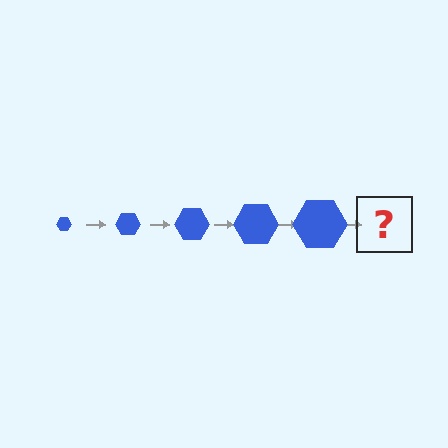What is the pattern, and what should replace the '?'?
The pattern is that the hexagon gets progressively larger each step. The '?' should be a blue hexagon, larger than the previous one.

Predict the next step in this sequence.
The next step is a blue hexagon, larger than the previous one.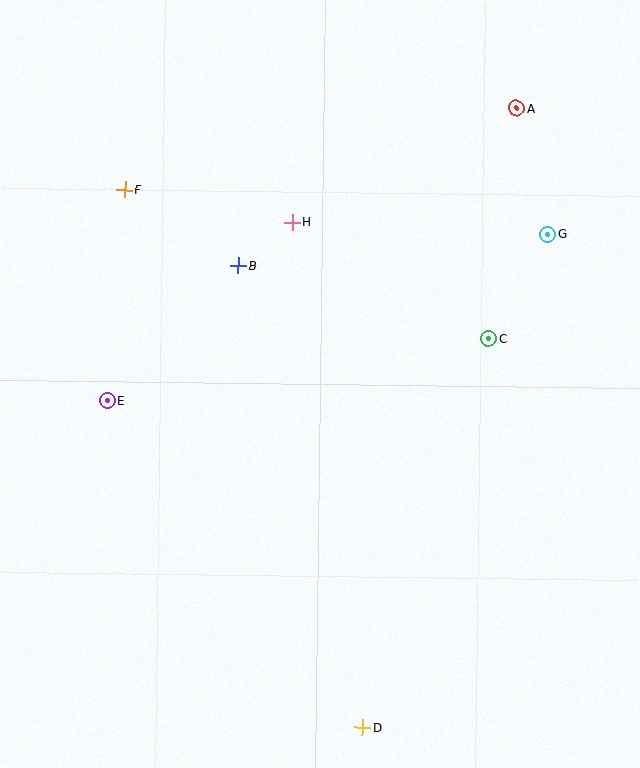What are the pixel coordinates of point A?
Point A is at (516, 108).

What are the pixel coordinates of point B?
Point B is at (238, 266).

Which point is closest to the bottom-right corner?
Point D is closest to the bottom-right corner.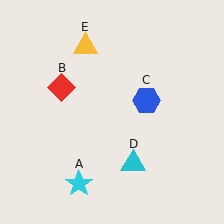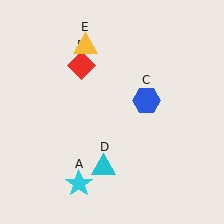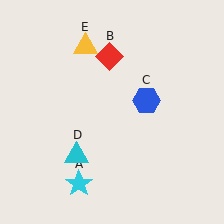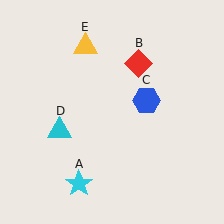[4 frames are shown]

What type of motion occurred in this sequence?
The red diamond (object B), cyan triangle (object D) rotated clockwise around the center of the scene.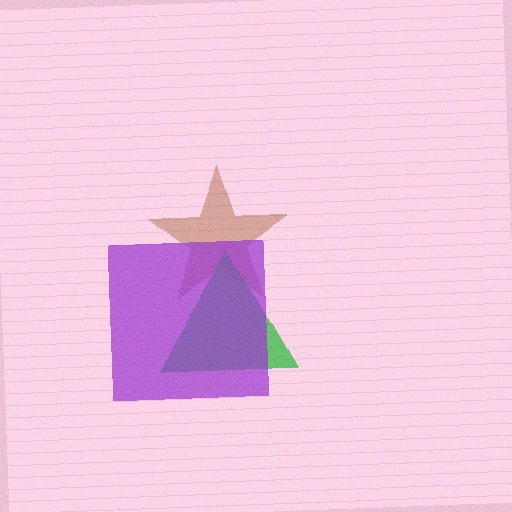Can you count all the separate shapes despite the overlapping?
Yes, there are 3 separate shapes.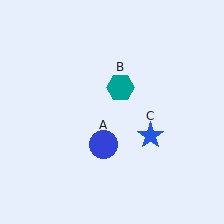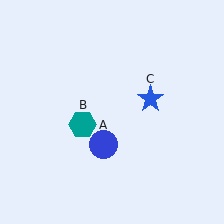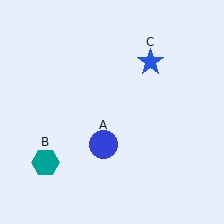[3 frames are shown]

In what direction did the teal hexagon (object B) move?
The teal hexagon (object B) moved down and to the left.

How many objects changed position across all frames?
2 objects changed position: teal hexagon (object B), blue star (object C).